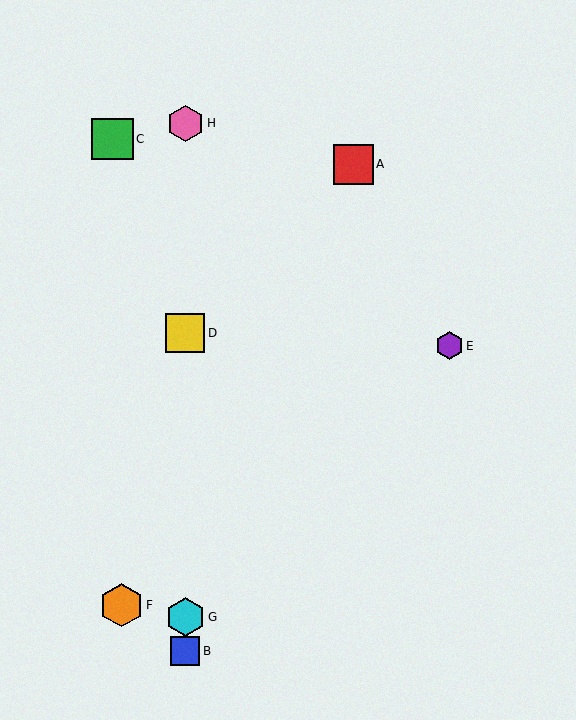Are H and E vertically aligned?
No, H is at x≈185 and E is at x≈449.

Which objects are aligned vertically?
Objects B, D, G, H are aligned vertically.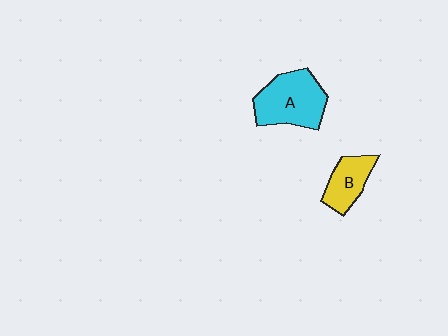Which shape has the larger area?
Shape A (cyan).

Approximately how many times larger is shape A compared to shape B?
Approximately 1.7 times.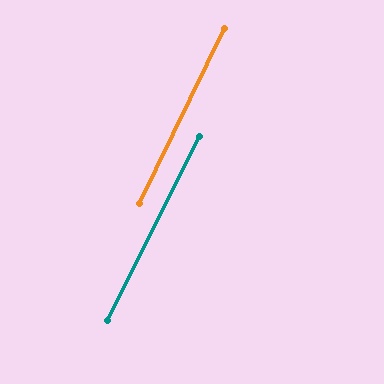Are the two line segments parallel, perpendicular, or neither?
Parallel — their directions differ by only 0.5°.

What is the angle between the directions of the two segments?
Approximately 1 degree.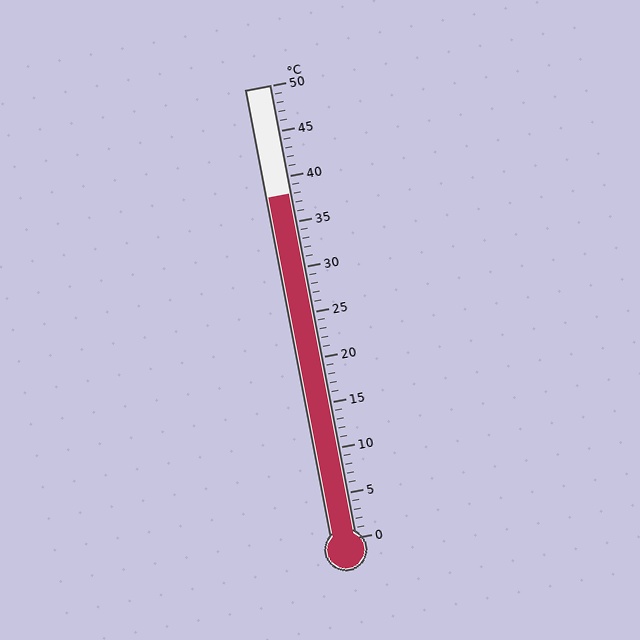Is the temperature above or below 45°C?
The temperature is below 45°C.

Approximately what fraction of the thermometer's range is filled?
The thermometer is filled to approximately 75% of its range.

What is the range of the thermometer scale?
The thermometer scale ranges from 0°C to 50°C.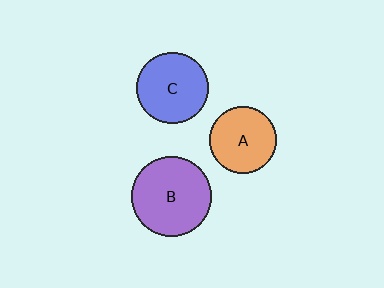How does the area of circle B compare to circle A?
Approximately 1.4 times.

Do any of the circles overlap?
No, none of the circles overlap.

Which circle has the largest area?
Circle B (purple).